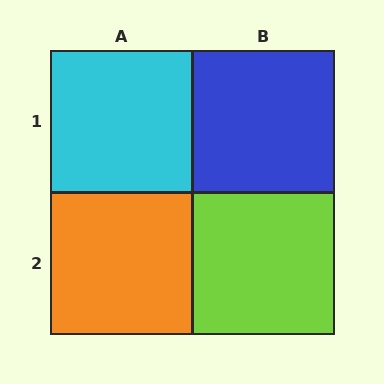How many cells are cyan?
1 cell is cyan.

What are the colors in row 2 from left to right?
Orange, lime.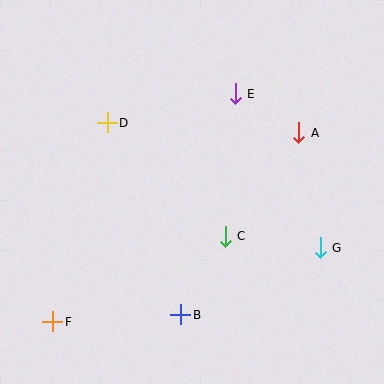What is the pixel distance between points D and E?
The distance between D and E is 131 pixels.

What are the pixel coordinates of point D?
Point D is at (107, 123).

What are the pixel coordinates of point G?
Point G is at (320, 248).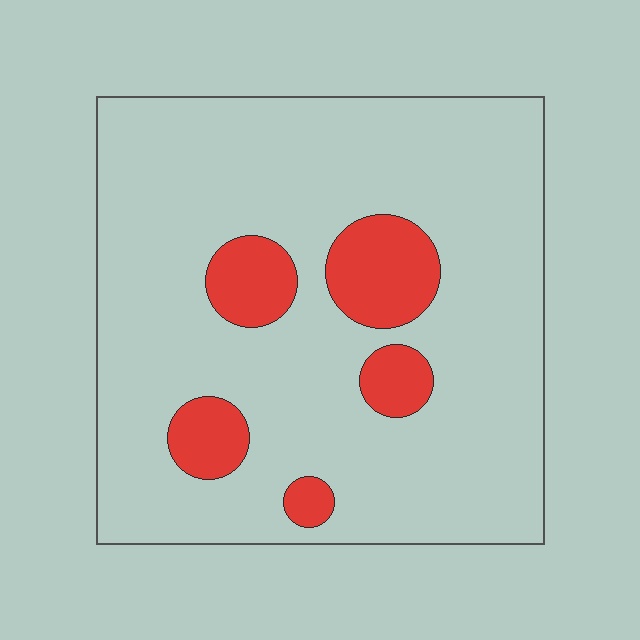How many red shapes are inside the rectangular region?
5.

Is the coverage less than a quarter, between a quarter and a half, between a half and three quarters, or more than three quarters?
Less than a quarter.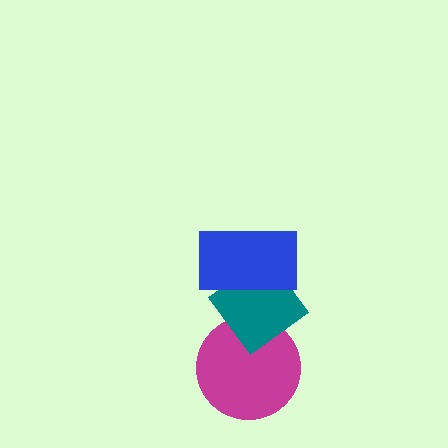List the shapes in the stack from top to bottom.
From top to bottom: the blue rectangle, the teal diamond, the magenta circle.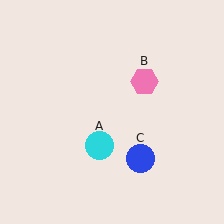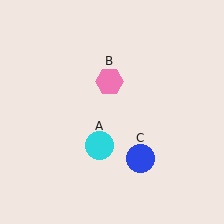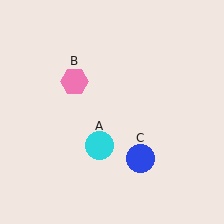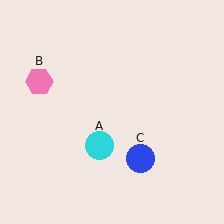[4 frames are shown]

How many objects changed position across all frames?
1 object changed position: pink hexagon (object B).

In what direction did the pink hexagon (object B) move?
The pink hexagon (object B) moved left.